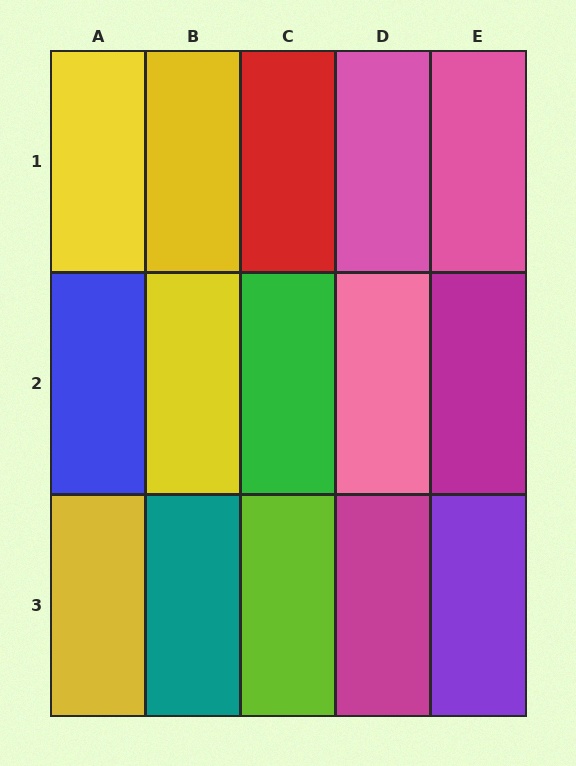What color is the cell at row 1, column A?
Yellow.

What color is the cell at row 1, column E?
Pink.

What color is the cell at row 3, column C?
Lime.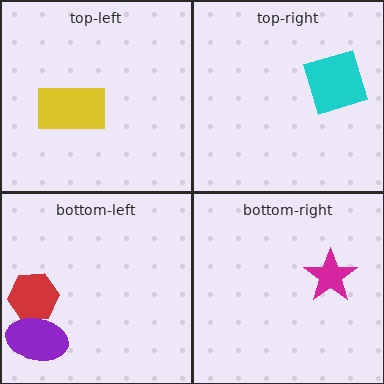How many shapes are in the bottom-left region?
2.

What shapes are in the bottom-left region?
The red hexagon, the purple ellipse.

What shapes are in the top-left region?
The yellow rectangle.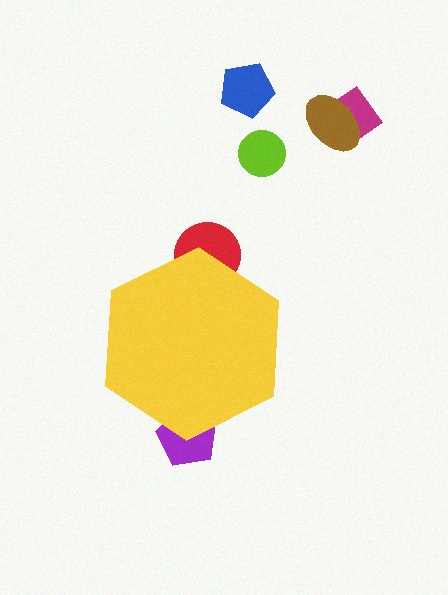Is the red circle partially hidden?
Yes, the red circle is partially hidden behind the yellow hexagon.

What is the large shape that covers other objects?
A yellow hexagon.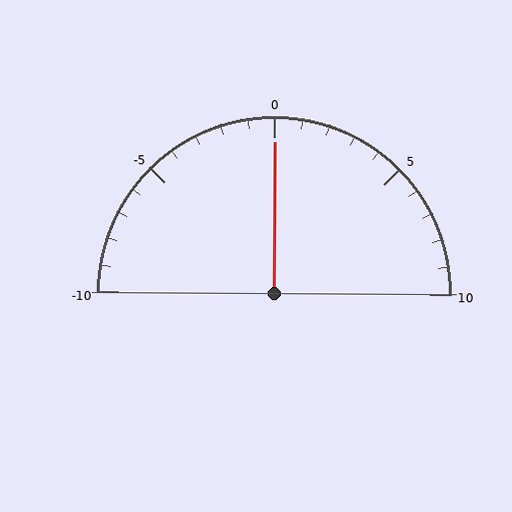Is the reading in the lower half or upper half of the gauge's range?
The reading is in the upper half of the range (-10 to 10).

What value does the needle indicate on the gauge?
The needle indicates approximately 0.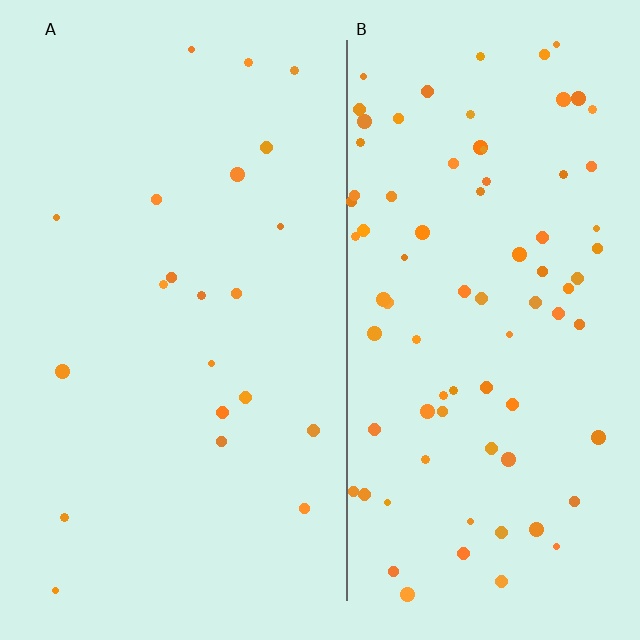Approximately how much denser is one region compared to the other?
Approximately 3.9× — region B over region A.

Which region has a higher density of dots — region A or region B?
B (the right).